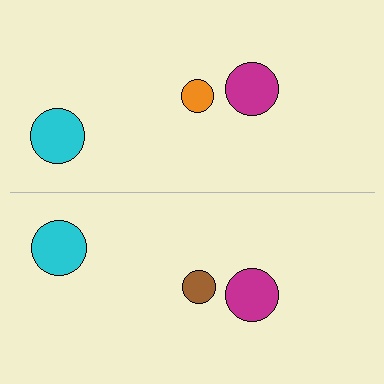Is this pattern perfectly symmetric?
No, the pattern is not perfectly symmetric. The brown circle on the bottom side breaks the symmetry — its mirror counterpart is orange.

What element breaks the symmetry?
The brown circle on the bottom side breaks the symmetry — its mirror counterpart is orange.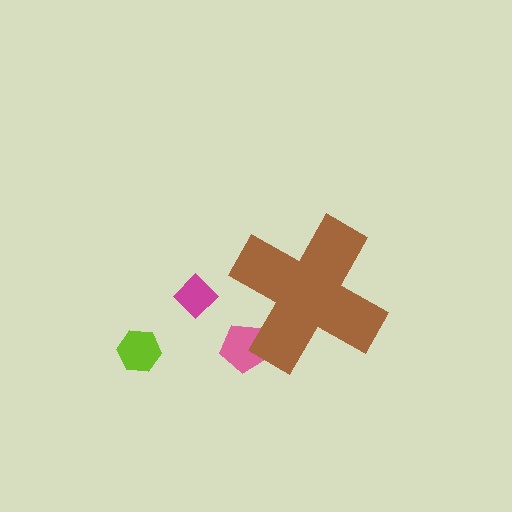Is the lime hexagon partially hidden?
No, the lime hexagon is fully visible.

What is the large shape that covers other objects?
A brown cross.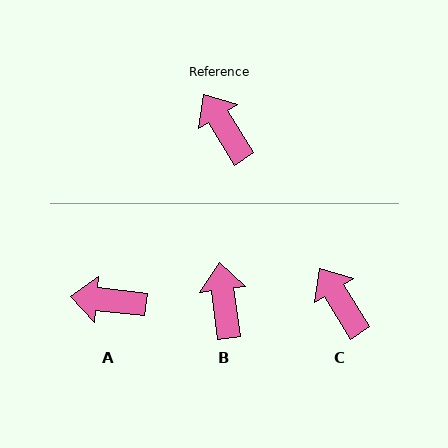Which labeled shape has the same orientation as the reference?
C.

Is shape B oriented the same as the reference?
No, it is off by about 24 degrees.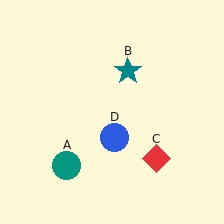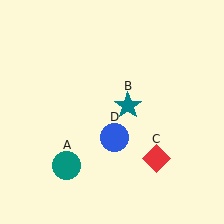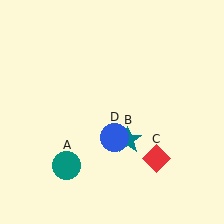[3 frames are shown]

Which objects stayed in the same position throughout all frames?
Teal circle (object A) and red diamond (object C) and blue circle (object D) remained stationary.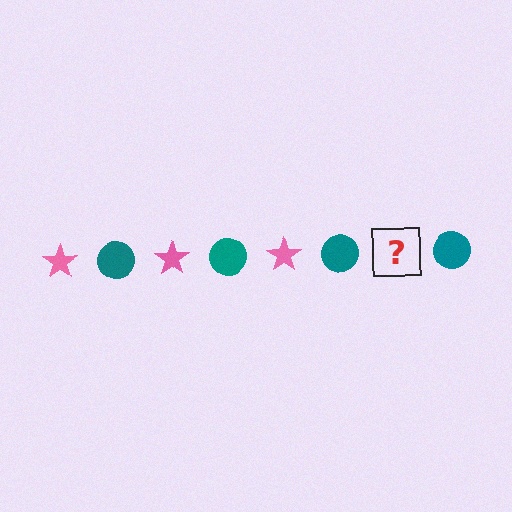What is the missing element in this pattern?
The missing element is a pink star.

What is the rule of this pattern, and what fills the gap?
The rule is that the pattern alternates between pink star and teal circle. The gap should be filled with a pink star.